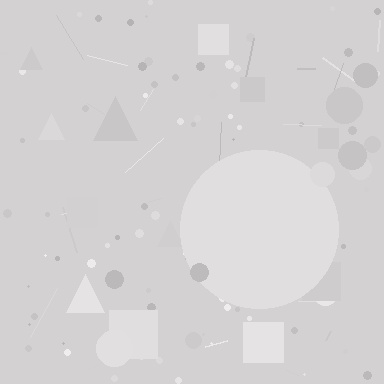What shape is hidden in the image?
A circle is hidden in the image.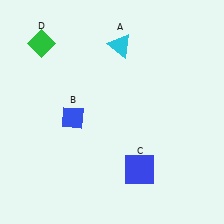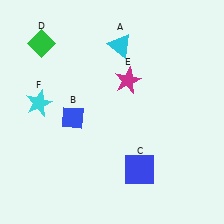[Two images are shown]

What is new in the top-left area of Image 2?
A cyan star (F) was added in the top-left area of Image 2.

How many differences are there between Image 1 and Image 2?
There are 2 differences between the two images.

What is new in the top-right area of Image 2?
A magenta star (E) was added in the top-right area of Image 2.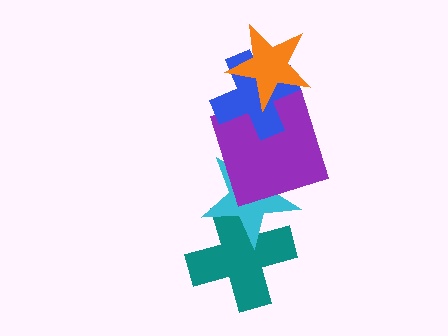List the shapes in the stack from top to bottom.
From top to bottom: the orange star, the blue cross, the purple square, the cyan star, the teal cross.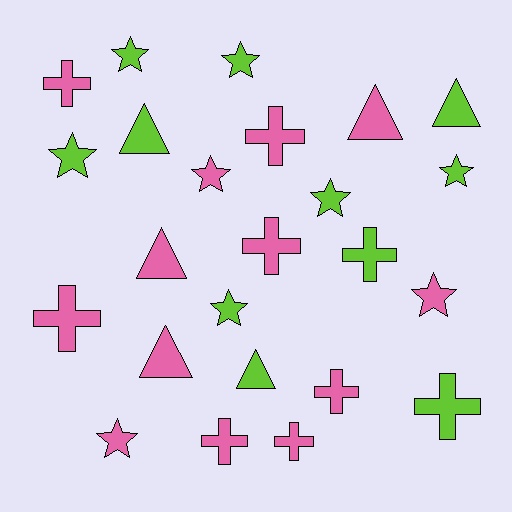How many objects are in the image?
There are 24 objects.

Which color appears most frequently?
Pink, with 13 objects.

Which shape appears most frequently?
Cross, with 9 objects.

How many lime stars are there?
There are 6 lime stars.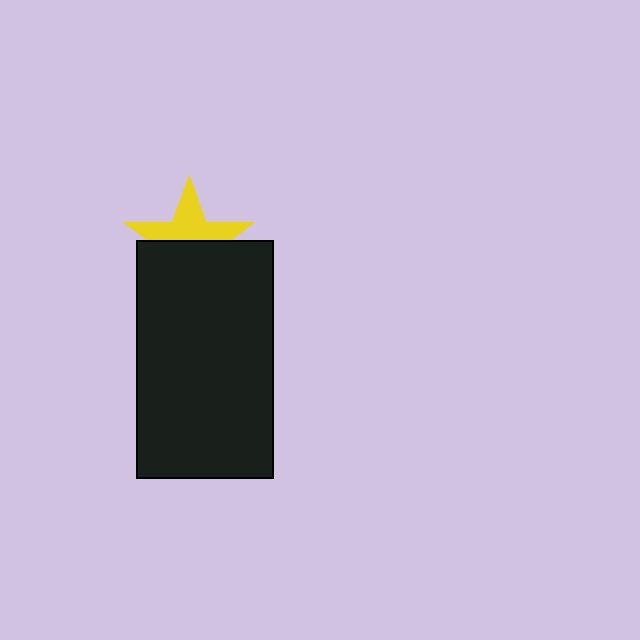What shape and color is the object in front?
The object in front is a black rectangle.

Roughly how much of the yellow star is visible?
About half of it is visible (roughly 48%).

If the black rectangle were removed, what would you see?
You would see the complete yellow star.